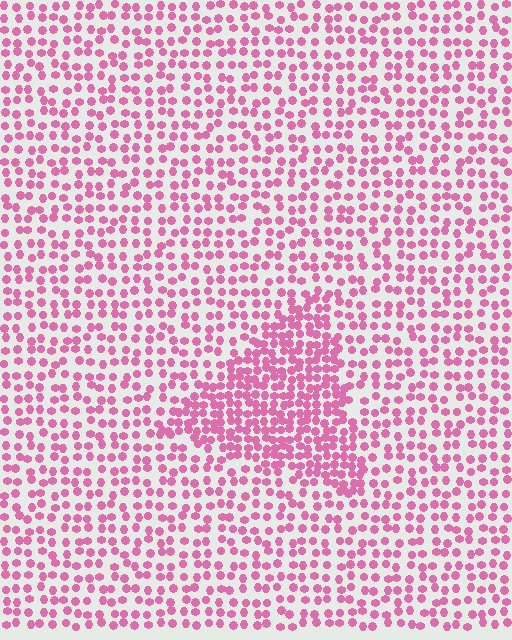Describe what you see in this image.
The image contains small pink elements arranged at two different densities. A triangle-shaped region is visible where the elements are more densely packed than the surrounding area.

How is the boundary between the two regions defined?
The boundary is defined by a change in element density (approximately 1.9x ratio). All elements are the same color, size, and shape.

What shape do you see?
I see a triangle.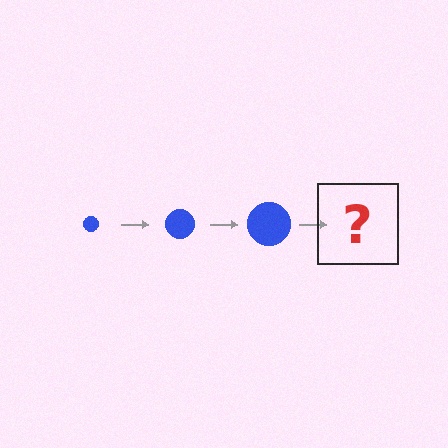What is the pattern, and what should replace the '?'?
The pattern is that the circle gets progressively larger each step. The '?' should be a blue circle, larger than the previous one.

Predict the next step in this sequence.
The next step is a blue circle, larger than the previous one.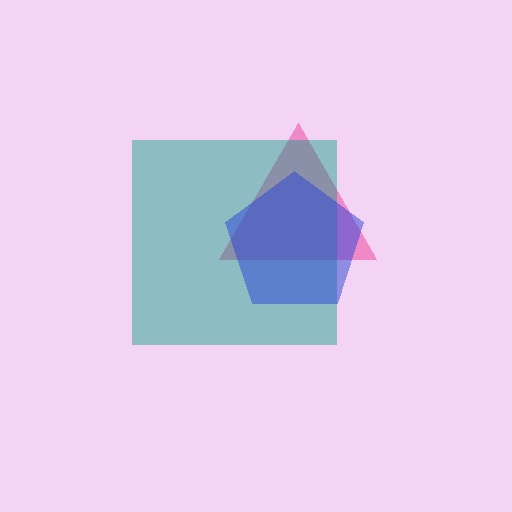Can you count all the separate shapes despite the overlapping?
Yes, there are 3 separate shapes.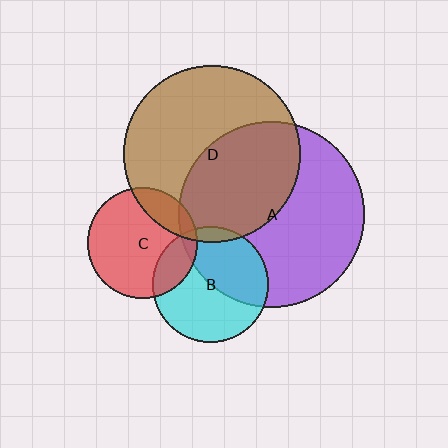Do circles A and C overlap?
Yes.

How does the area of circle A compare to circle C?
Approximately 2.9 times.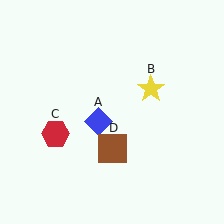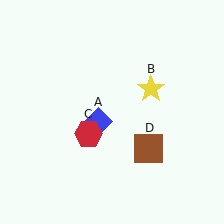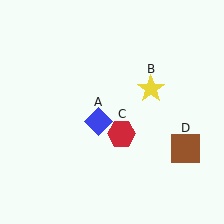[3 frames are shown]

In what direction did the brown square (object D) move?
The brown square (object D) moved right.